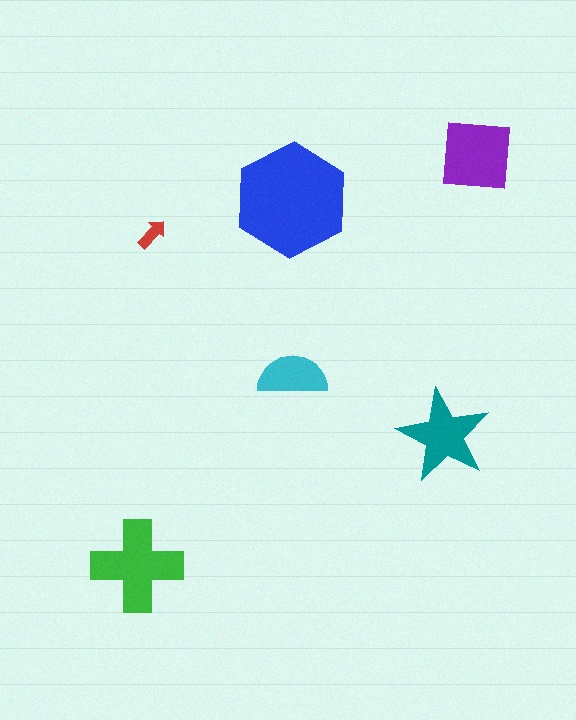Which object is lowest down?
The green cross is bottommost.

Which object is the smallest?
The red arrow.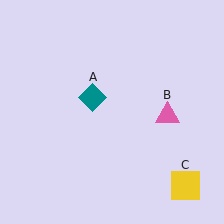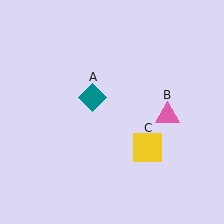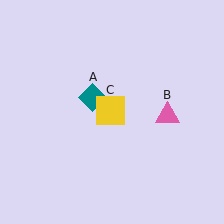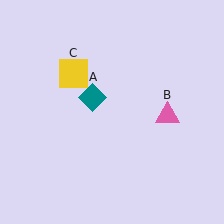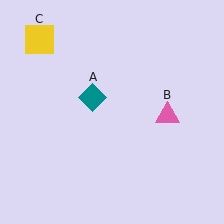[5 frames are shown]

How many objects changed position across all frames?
1 object changed position: yellow square (object C).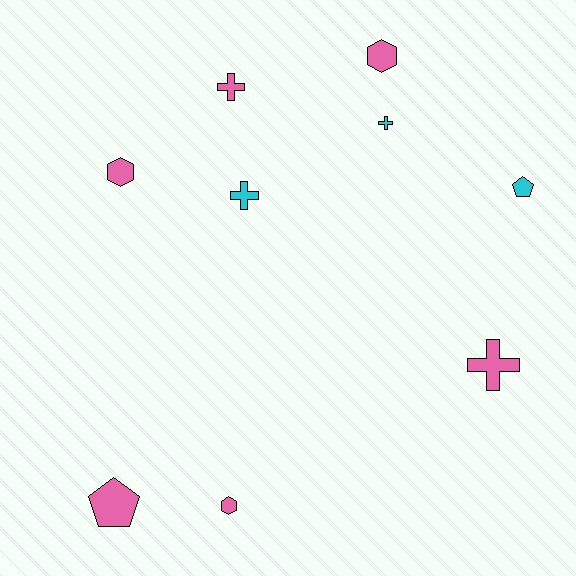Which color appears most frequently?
Pink, with 6 objects.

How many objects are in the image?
There are 9 objects.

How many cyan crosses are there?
There are 2 cyan crosses.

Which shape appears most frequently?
Cross, with 4 objects.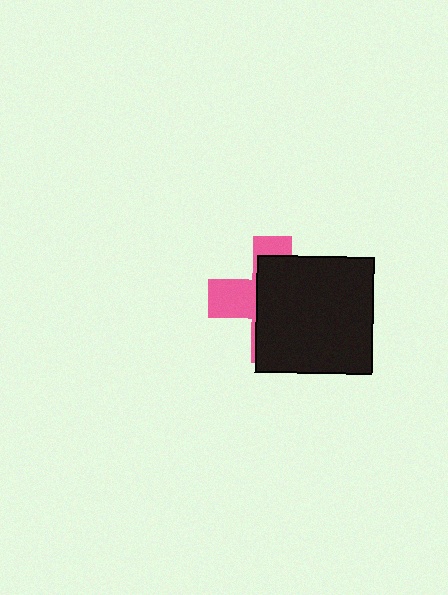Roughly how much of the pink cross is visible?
A small part of it is visible (roughly 34%).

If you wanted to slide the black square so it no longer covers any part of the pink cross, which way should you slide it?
Slide it right — that is the most direct way to separate the two shapes.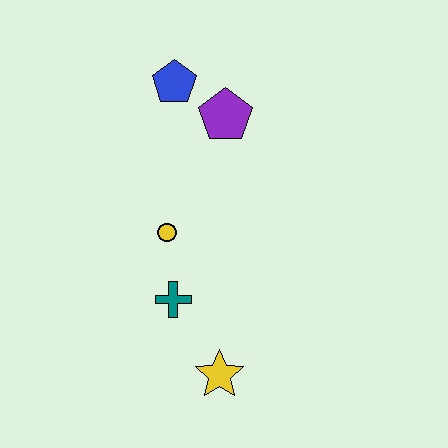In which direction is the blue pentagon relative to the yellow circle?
The blue pentagon is above the yellow circle.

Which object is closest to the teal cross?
The yellow circle is closest to the teal cross.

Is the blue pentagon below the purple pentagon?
No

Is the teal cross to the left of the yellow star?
Yes